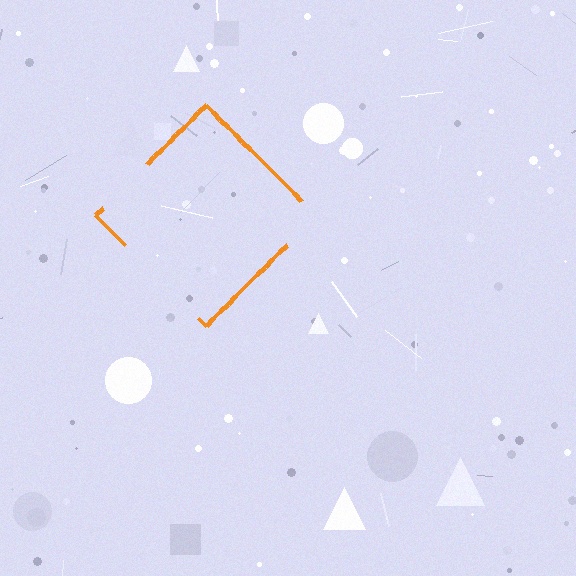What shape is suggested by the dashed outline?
The dashed outline suggests a diamond.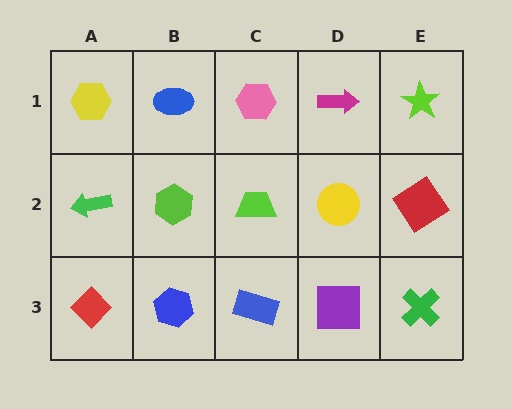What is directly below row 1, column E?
A red diamond.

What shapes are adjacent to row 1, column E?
A red diamond (row 2, column E), a magenta arrow (row 1, column D).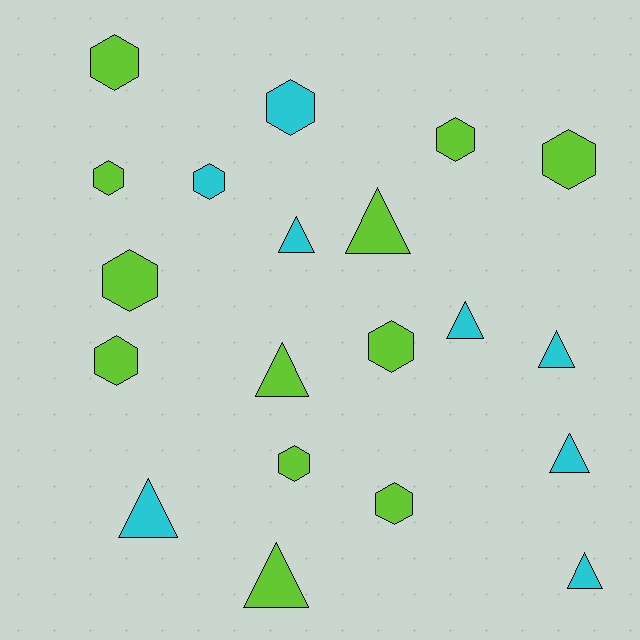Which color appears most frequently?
Lime, with 12 objects.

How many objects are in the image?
There are 20 objects.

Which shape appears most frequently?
Hexagon, with 11 objects.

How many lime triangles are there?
There are 3 lime triangles.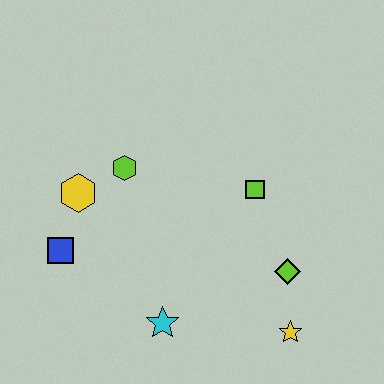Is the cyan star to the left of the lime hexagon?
No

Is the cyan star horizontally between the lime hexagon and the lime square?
Yes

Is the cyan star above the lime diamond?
No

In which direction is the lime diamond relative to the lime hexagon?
The lime diamond is to the right of the lime hexagon.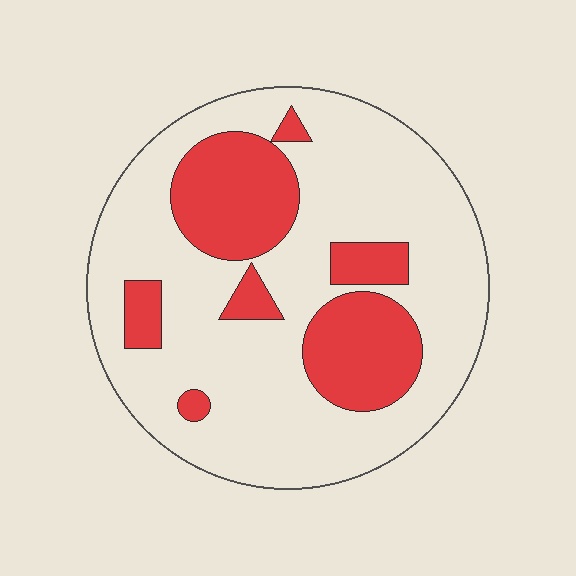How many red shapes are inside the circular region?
7.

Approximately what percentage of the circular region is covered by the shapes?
Approximately 25%.